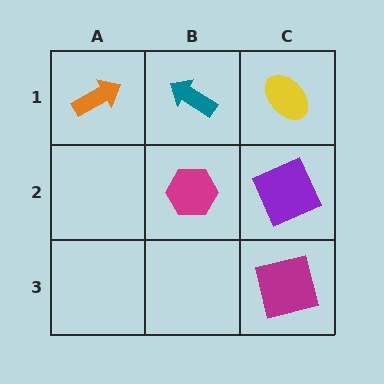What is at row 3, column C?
A magenta square.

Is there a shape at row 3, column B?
No, that cell is empty.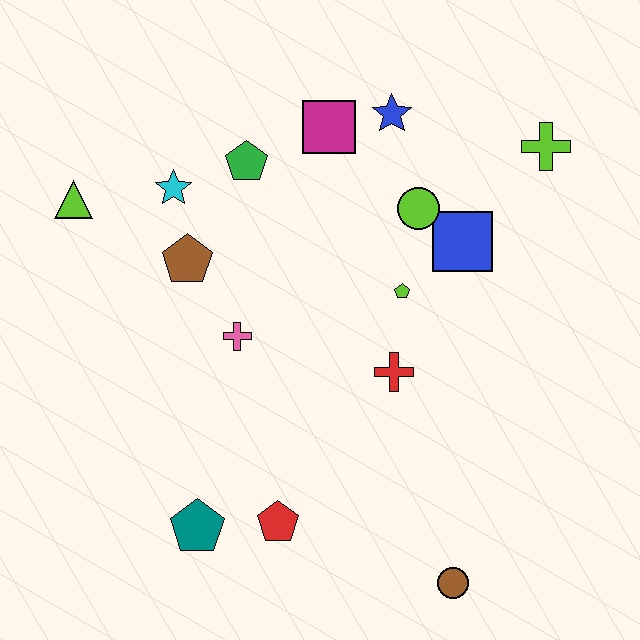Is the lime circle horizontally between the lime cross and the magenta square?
Yes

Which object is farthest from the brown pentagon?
The brown circle is farthest from the brown pentagon.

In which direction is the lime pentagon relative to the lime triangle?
The lime pentagon is to the right of the lime triangle.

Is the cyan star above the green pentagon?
No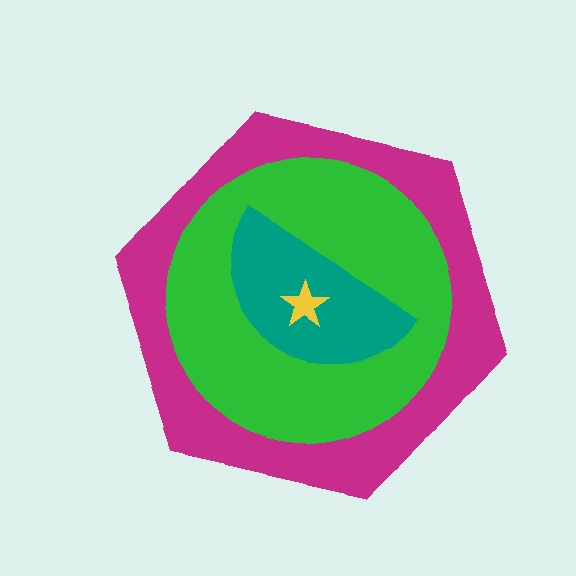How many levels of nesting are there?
4.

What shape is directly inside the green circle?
The teal semicircle.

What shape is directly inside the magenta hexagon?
The green circle.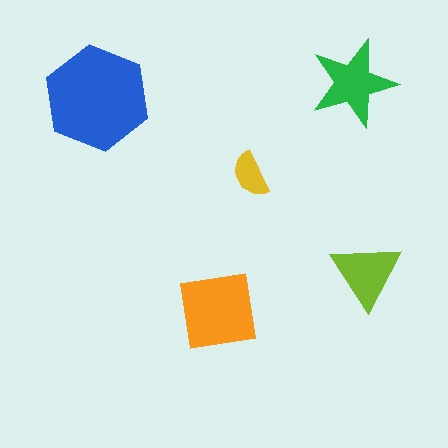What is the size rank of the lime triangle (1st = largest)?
4th.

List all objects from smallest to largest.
The yellow semicircle, the lime triangle, the green star, the orange square, the blue hexagon.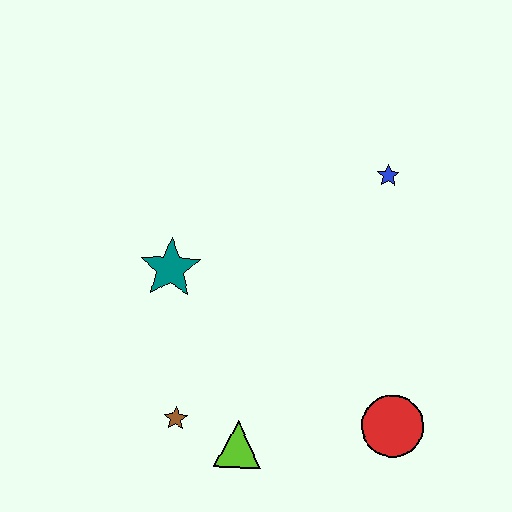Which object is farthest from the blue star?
The brown star is farthest from the blue star.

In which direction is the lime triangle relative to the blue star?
The lime triangle is below the blue star.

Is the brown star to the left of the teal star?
No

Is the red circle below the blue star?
Yes